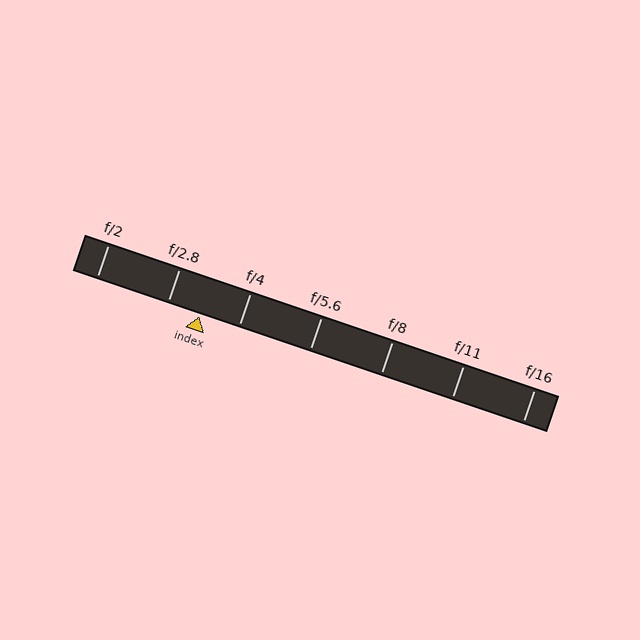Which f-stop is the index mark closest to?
The index mark is closest to f/2.8.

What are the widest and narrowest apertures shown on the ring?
The widest aperture shown is f/2 and the narrowest is f/16.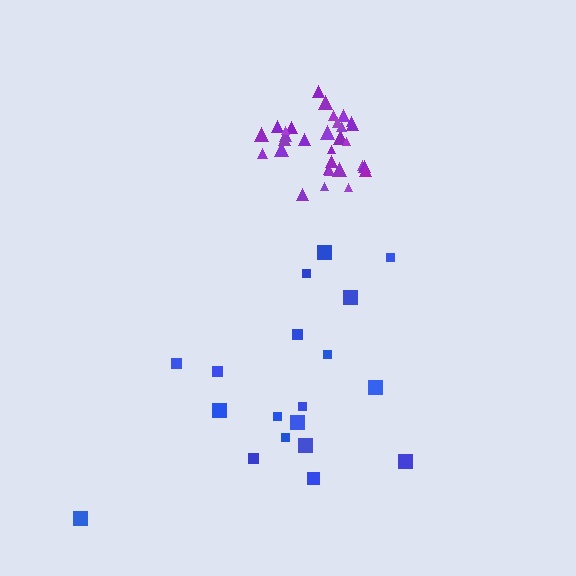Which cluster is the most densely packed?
Purple.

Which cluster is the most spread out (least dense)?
Blue.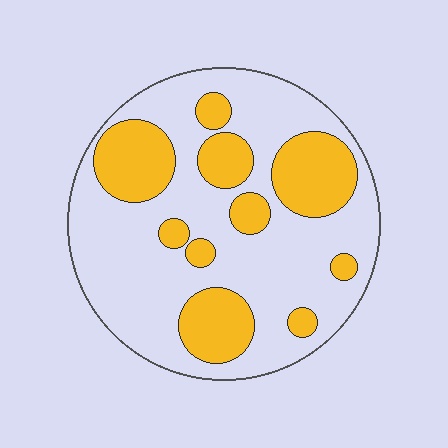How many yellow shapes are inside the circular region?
10.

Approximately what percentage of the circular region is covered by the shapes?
Approximately 30%.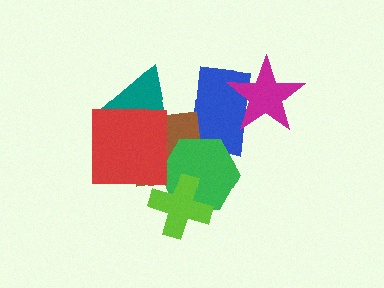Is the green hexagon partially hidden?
Yes, it is partially covered by another shape.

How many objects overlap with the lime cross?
2 objects overlap with the lime cross.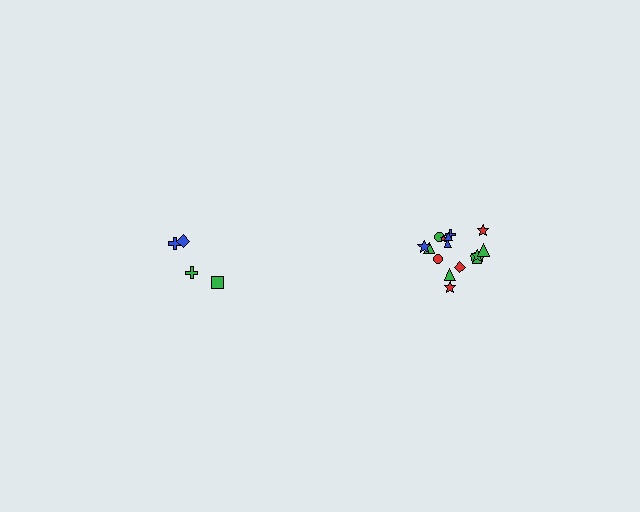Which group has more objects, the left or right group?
The right group.